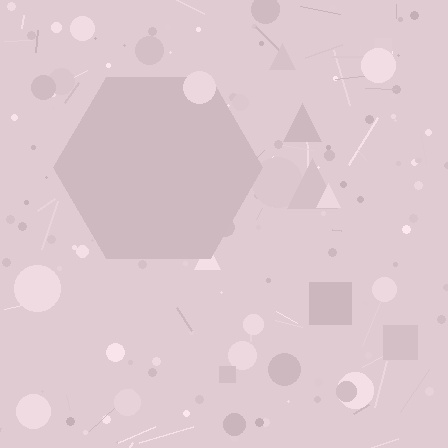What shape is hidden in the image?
A hexagon is hidden in the image.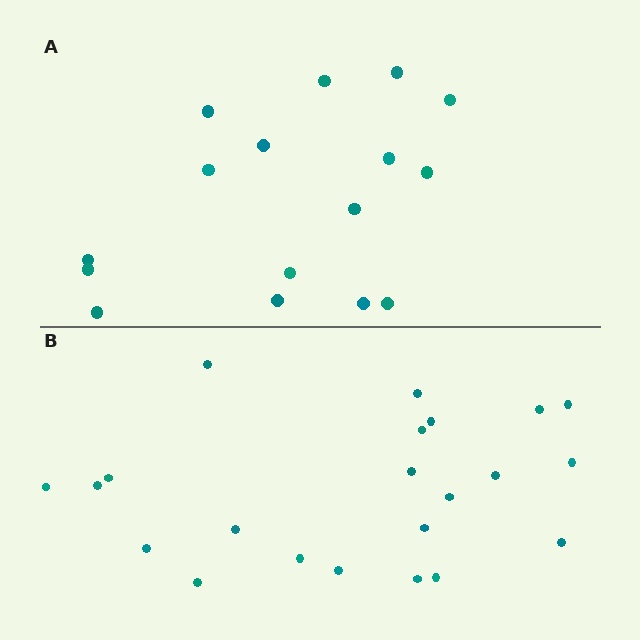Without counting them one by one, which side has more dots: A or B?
Region B (the bottom region) has more dots.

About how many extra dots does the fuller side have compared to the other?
Region B has about 6 more dots than region A.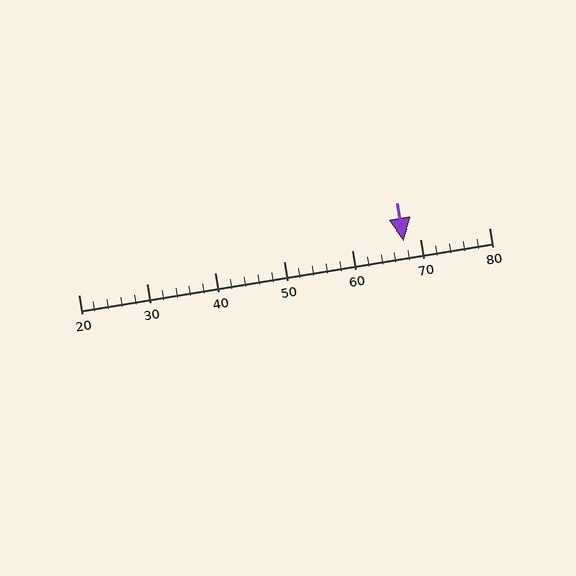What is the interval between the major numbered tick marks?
The major tick marks are spaced 10 units apart.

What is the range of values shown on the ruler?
The ruler shows values from 20 to 80.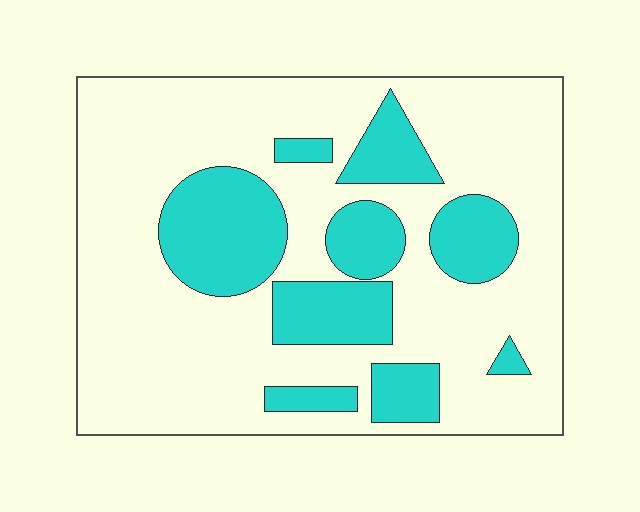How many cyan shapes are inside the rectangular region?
9.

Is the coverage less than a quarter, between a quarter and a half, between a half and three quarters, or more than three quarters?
Between a quarter and a half.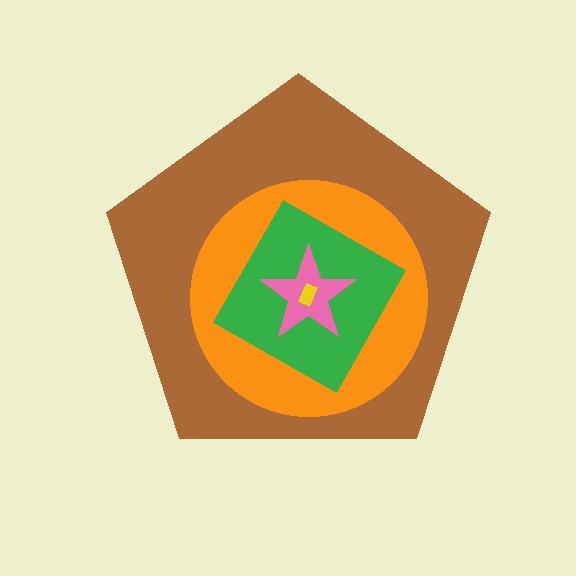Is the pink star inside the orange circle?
Yes.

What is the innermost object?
The yellow rectangle.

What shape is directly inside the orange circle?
The green square.